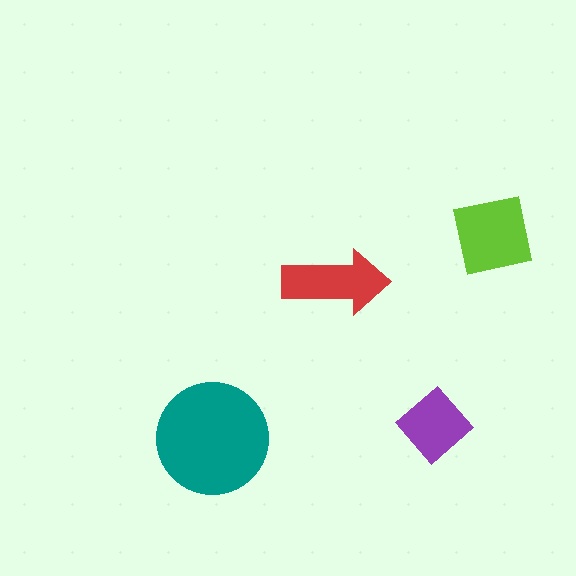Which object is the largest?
The teal circle.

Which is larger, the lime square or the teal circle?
The teal circle.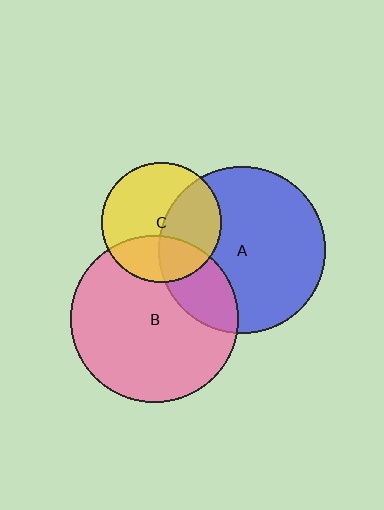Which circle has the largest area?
Circle B (pink).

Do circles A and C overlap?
Yes.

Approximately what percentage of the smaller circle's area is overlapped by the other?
Approximately 40%.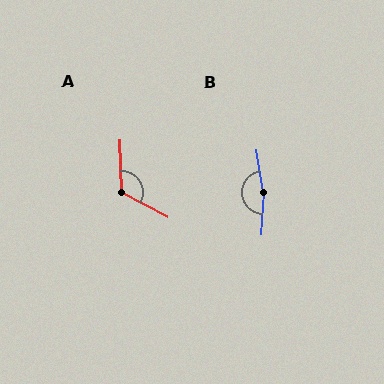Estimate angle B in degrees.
Approximately 168 degrees.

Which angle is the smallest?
A, at approximately 120 degrees.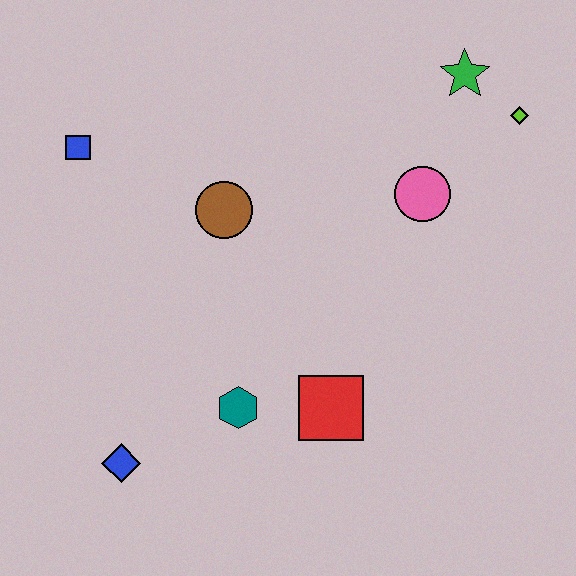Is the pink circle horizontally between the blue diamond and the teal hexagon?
No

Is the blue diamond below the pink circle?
Yes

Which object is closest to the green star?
The lime diamond is closest to the green star.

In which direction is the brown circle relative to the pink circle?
The brown circle is to the left of the pink circle.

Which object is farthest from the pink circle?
The blue diamond is farthest from the pink circle.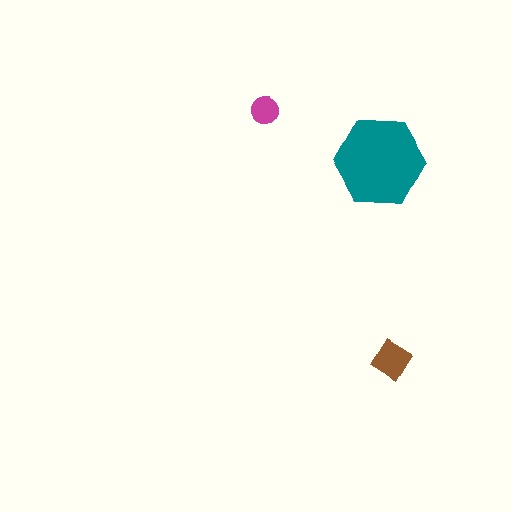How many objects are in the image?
There are 3 objects in the image.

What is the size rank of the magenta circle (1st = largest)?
3rd.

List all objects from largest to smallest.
The teal hexagon, the brown diamond, the magenta circle.